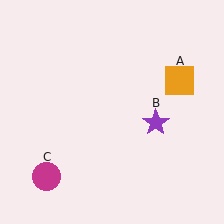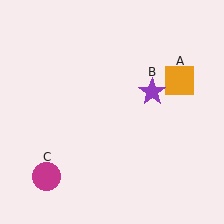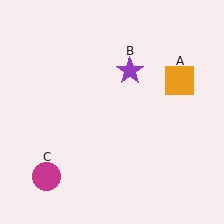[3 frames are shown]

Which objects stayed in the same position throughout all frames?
Orange square (object A) and magenta circle (object C) remained stationary.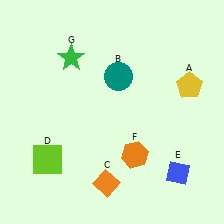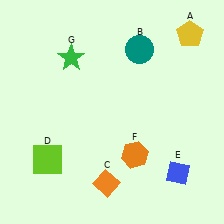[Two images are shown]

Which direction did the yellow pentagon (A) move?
The yellow pentagon (A) moved up.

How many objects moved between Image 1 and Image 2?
2 objects moved between the two images.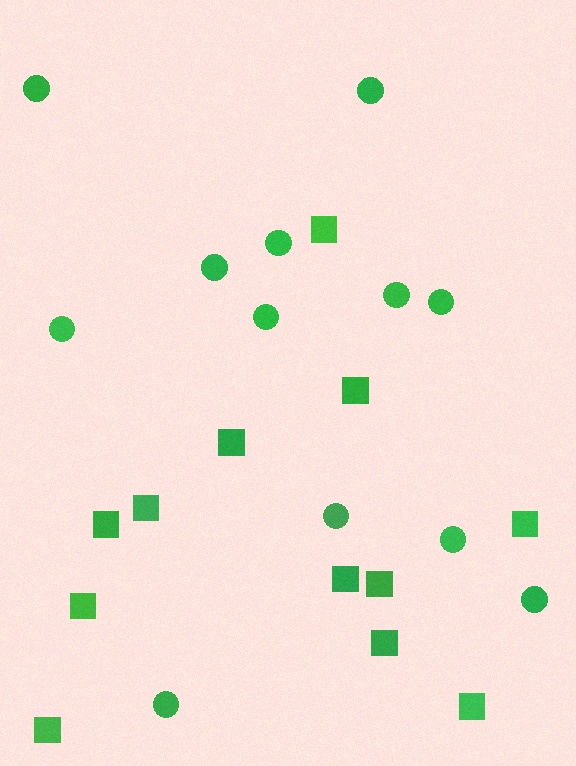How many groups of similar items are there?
There are 2 groups: one group of squares (12) and one group of circles (12).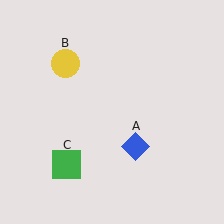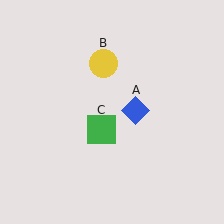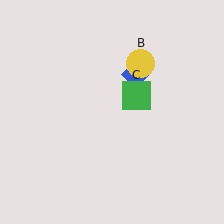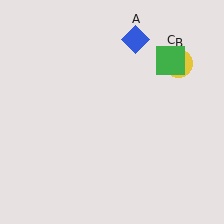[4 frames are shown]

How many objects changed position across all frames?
3 objects changed position: blue diamond (object A), yellow circle (object B), green square (object C).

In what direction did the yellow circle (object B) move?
The yellow circle (object B) moved right.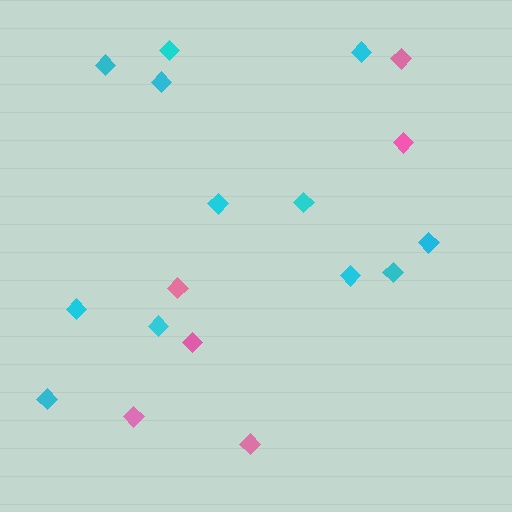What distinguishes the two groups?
There are 2 groups: one group of pink diamonds (6) and one group of cyan diamonds (12).